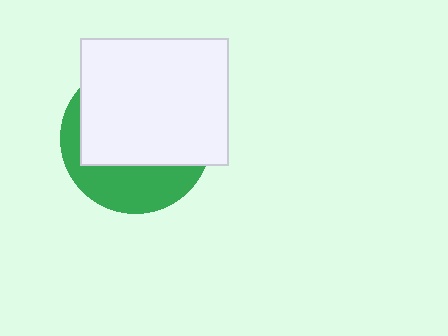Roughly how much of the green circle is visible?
A small part of it is visible (roughly 34%).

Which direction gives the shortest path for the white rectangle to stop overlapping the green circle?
Moving up gives the shortest separation.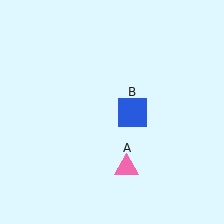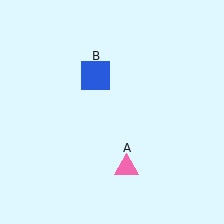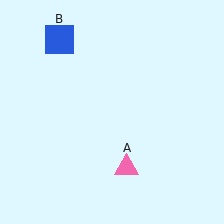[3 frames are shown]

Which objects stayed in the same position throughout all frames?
Pink triangle (object A) remained stationary.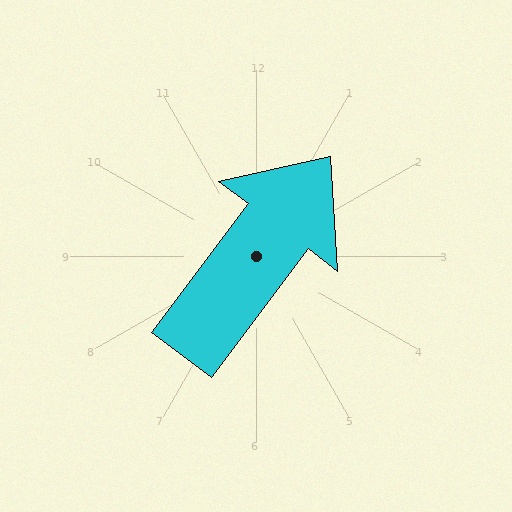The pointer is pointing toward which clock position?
Roughly 1 o'clock.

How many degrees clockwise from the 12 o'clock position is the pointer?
Approximately 37 degrees.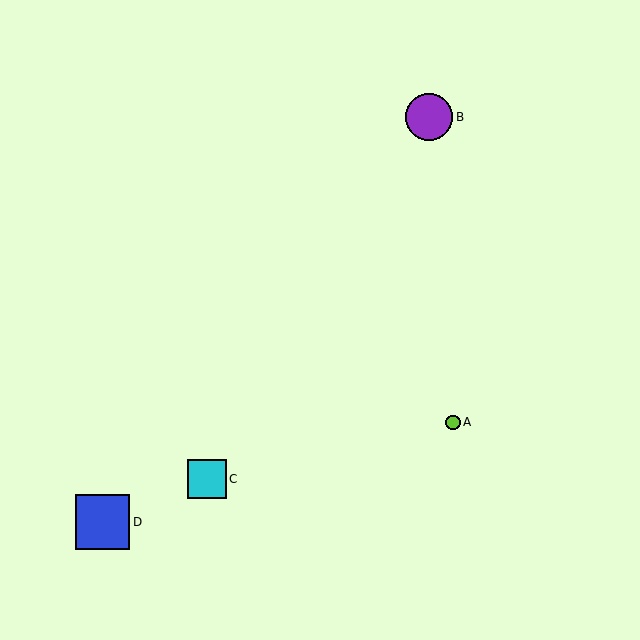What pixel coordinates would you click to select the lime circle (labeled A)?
Click at (453, 422) to select the lime circle A.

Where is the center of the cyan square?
The center of the cyan square is at (207, 479).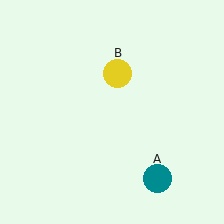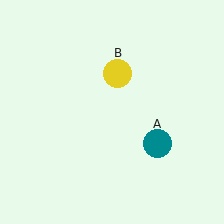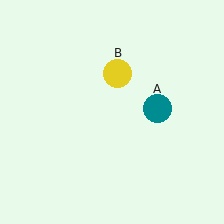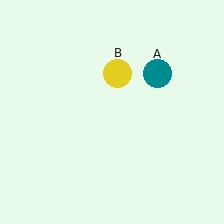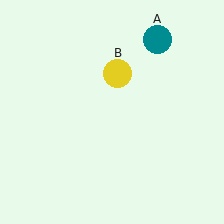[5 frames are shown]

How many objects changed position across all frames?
1 object changed position: teal circle (object A).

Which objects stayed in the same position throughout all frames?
Yellow circle (object B) remained stationary.